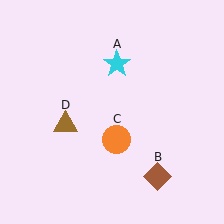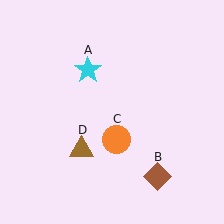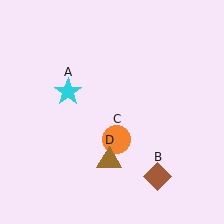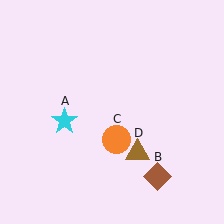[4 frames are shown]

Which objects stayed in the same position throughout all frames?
Brown diamond (object B) and orange circle (object C) remained stationary.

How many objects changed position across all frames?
2 objects changed position: cyan star (object A), brown triangle (object D).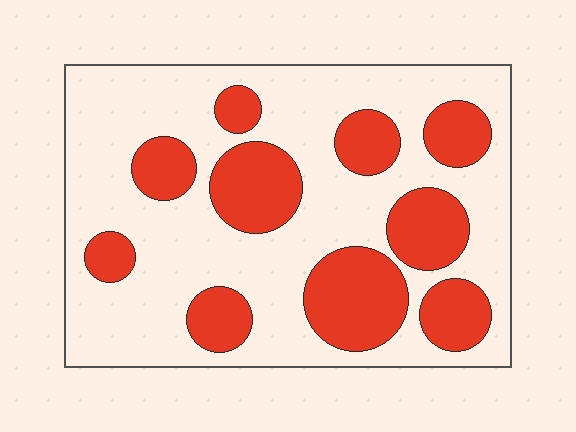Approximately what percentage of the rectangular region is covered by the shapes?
Approximately 30%.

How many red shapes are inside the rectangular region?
10.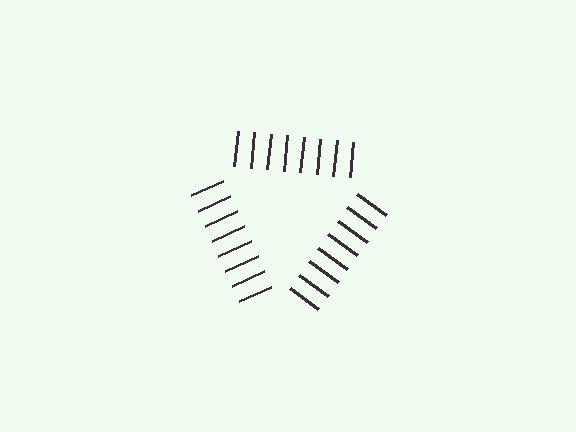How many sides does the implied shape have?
3 sides — the line-ends trace a triangle.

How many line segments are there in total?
24 — 8 along each of the 3 edges.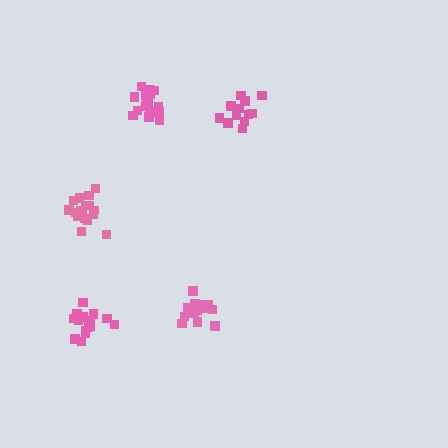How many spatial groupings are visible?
There are 5 spatial groupings.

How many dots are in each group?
Group 1: 13 dots, Group 2: 16 dots, Group 3: 17 dots, Group 4: 17 dots, Group 5: 15 dots (78 total).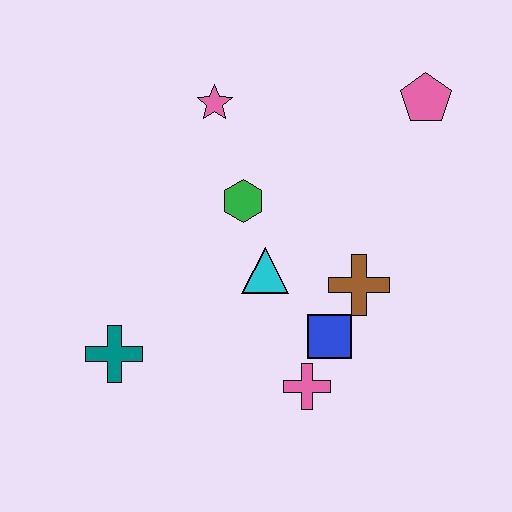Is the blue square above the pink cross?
Yes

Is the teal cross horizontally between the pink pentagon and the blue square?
No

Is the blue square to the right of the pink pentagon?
No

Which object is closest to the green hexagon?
The cyan triangle is closest to the green hexagon.